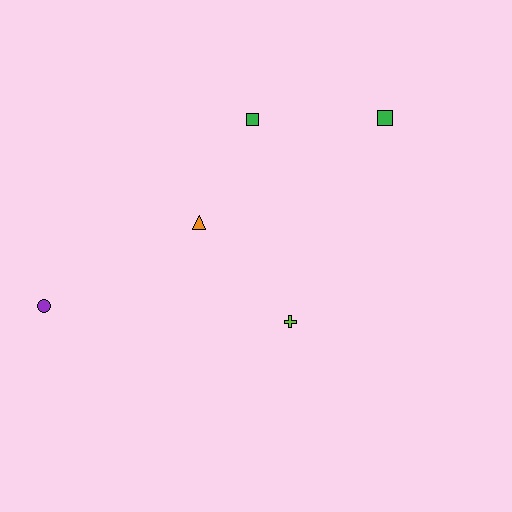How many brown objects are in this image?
There are no brown objects.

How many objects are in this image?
There are 5 objects.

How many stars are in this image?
There are no stars.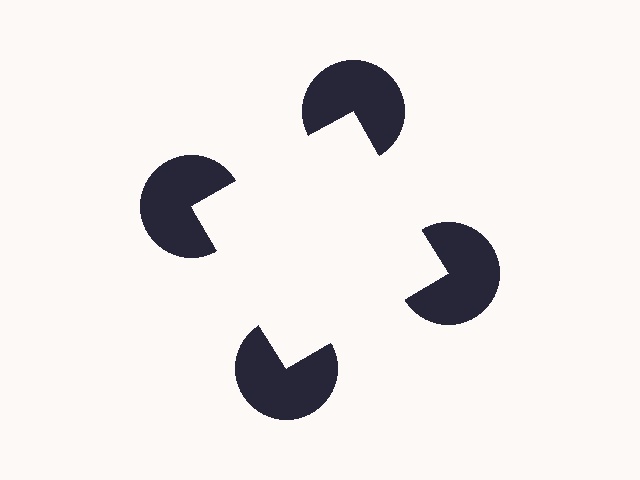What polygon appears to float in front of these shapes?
An illusory square — its edges are inferred from the aligned wedge cuts in the pac-man discs, not physically drawn.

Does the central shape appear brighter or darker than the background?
It typically appears slightly brighter than the background, even though no actual brightness change is drawn.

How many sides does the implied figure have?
4 sides.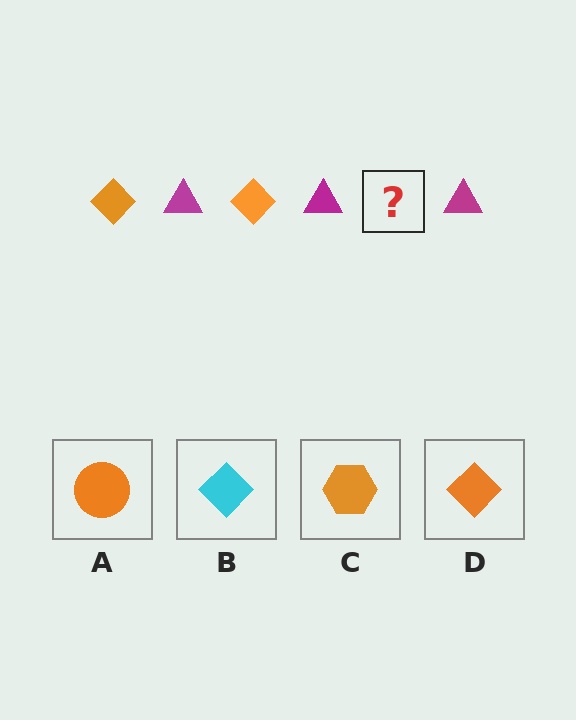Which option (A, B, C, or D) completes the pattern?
D.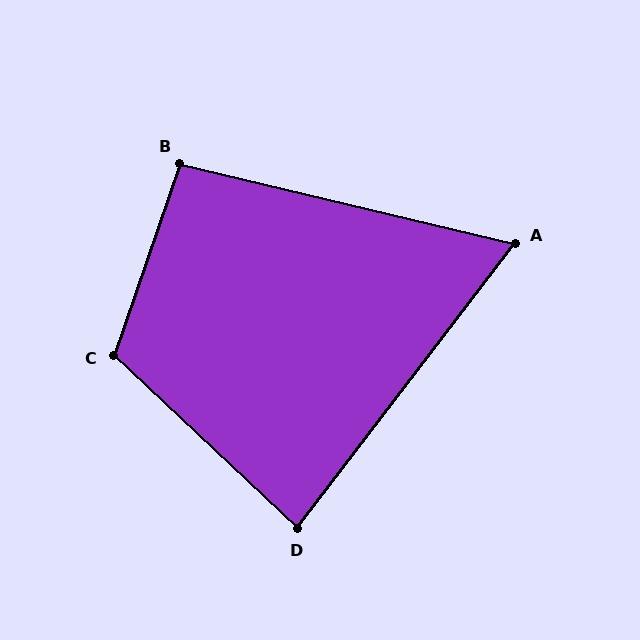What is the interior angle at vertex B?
Approximately 96 degrees (obtuse).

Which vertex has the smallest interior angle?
A, at approximately 66 degrees.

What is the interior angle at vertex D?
Approximately 84 degrees (acute).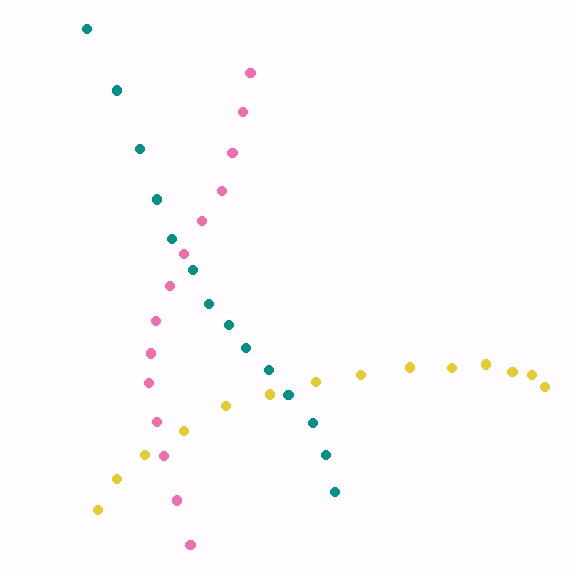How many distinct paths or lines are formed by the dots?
There are 3 distinct paths.